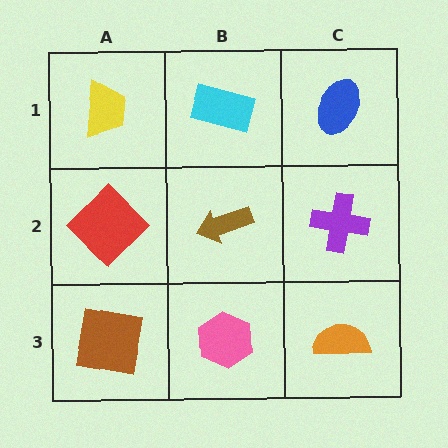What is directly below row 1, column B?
A brown arrow.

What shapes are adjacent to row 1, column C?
A purple cross (row 2, column C), a cyan rectangle (row 1, column B).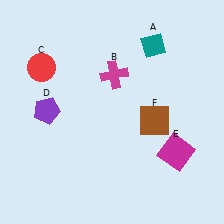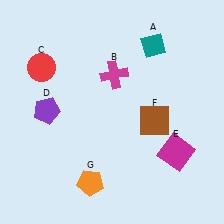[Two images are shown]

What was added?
An orange pentagon (G) was added in Image 2.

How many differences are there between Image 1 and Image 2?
There is 1 difference between the two images.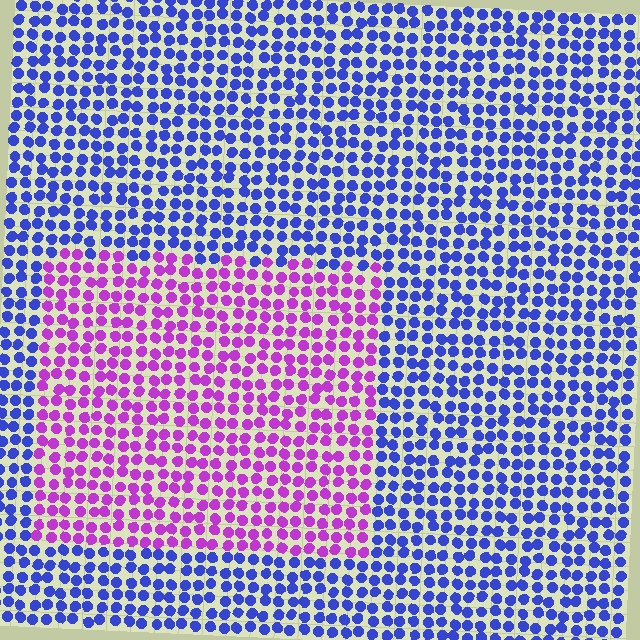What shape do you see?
I see a rectangle.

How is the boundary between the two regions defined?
The boundary is defined purely by a slight shift in hue (about 59 degrees). Spacing, size, and orientation are identical on both sides.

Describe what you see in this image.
The image is filled with small blue elements in a uniform arrangement. A rectangle-shaped region is visible where the elements are tinted to a slightly different hue, forming a subtle color boundary.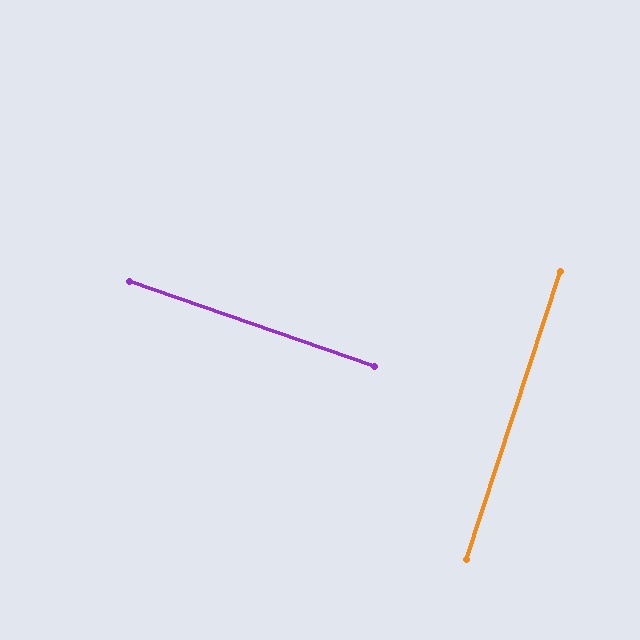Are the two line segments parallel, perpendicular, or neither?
Perpendicular — they meet at approximately 89°.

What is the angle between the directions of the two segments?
Approximately 89 degrees.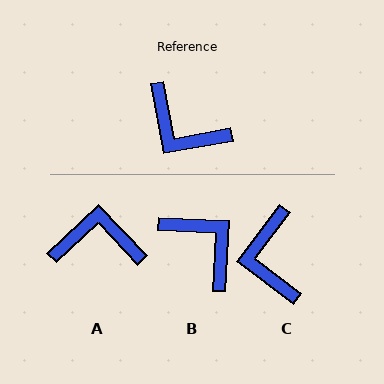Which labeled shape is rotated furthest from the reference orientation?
B, about 167 degrees away.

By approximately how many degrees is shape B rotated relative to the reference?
Approximately 167 degrees counter-clockwise.